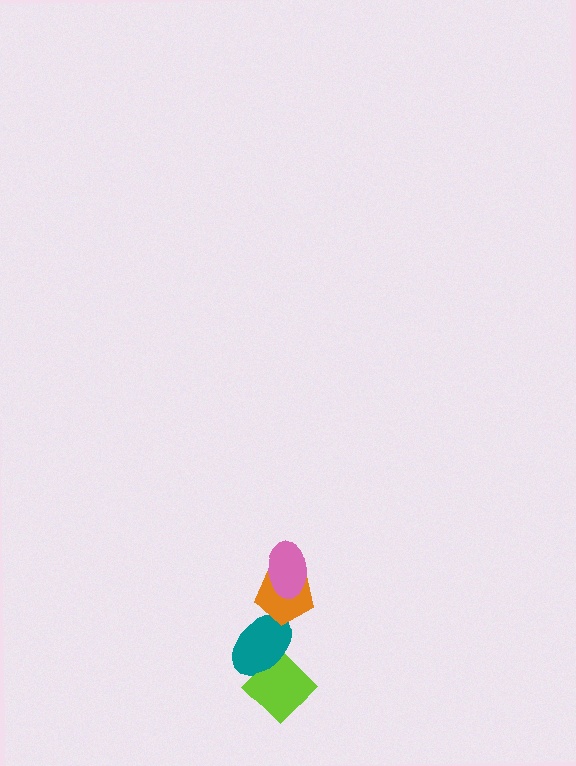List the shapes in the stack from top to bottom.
From top to bottom: the pink ellipse, the orange pentagon, the teal ellipse, the lime diamond.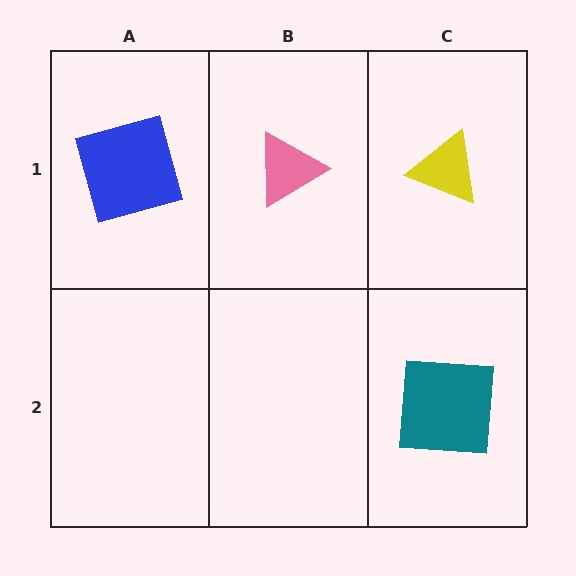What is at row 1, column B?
A pink triangle.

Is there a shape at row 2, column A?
No, that cell is empty.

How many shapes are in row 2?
1 shape.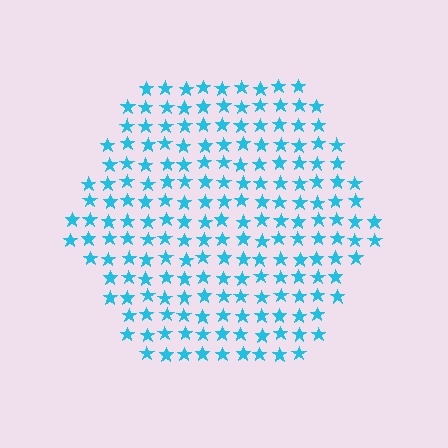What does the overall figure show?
The overall figure shows a hexagon.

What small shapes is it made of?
It is made of small stars.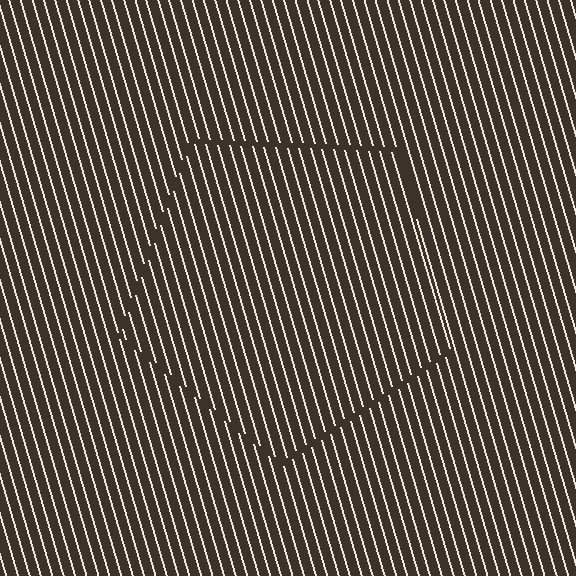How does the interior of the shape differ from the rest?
The interior of the shape contains the same grating, shifted by half a period — the contour is defined by the phase discontinuity where line-ends from the inner and outer gratings abut.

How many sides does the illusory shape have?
5 sides — the line-ends trace a pentagon.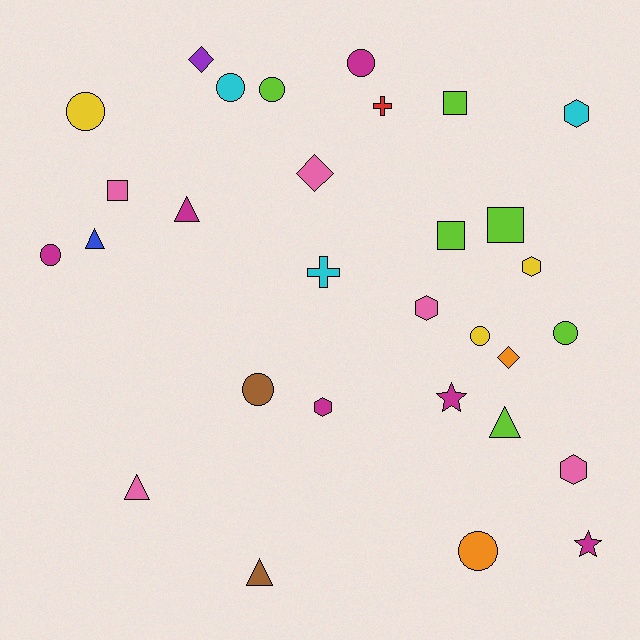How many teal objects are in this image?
There are no teal objects.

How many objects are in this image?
There are 30 objects.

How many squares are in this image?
There are 4 squares.